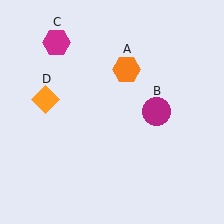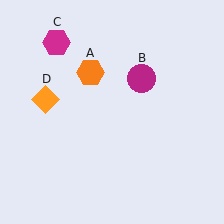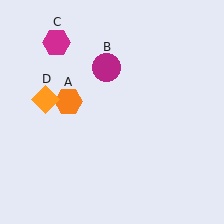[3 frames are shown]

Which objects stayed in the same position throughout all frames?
Magenta hexagon (object C) and orange diamond (object D) remained stationary.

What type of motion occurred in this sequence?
The orange hexagon (object A), magenta circle (object B) rotated counterclockwise around the center of the scene.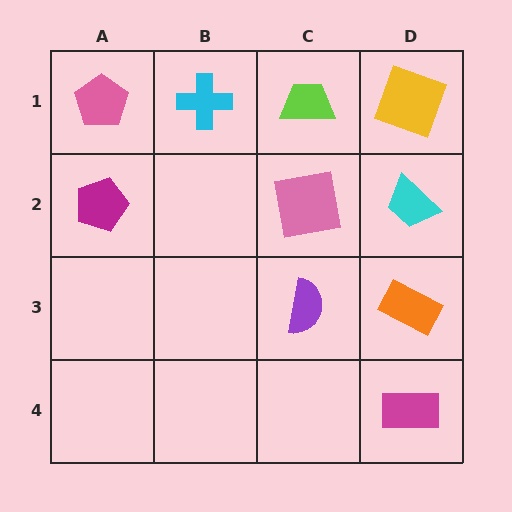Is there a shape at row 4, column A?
No, that cell is empty.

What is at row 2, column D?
A cyan trapezoid.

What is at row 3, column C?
A purple semicircle.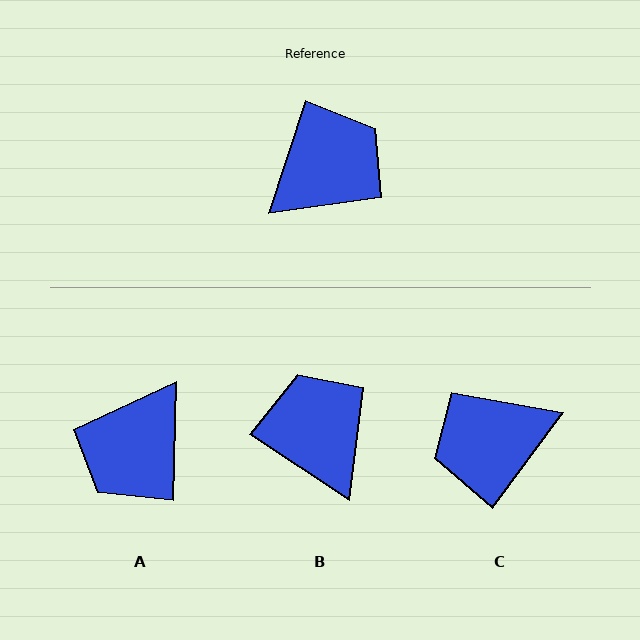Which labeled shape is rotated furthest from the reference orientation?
A, about 163 degrees away.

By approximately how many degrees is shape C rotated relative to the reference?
Approximately 161 degrees counter-clockwise.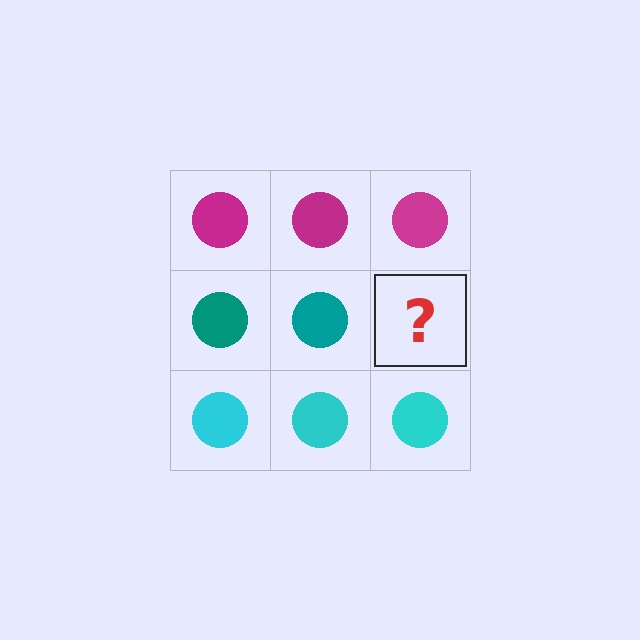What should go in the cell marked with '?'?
The missing cell should contain a teal circle.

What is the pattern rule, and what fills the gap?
The rule is that each row has a consistent color. The gap should be filled with a teal circle.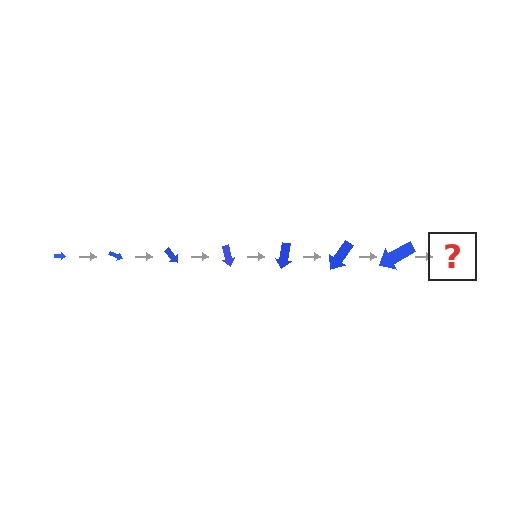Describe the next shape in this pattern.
It should be an arrow, larger than the previous one and rotated 175 degrees from the start.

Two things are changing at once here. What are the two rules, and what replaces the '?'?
The two rules are that the arrow grows larger each step and it rotates 25 degrees each step. The '?' should be an arrow, larger than the previous one and rotated 175 degrees from the start.